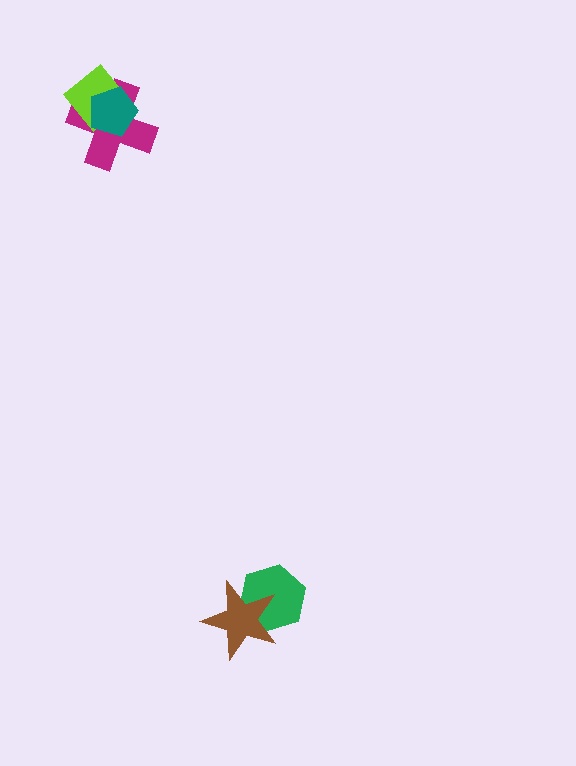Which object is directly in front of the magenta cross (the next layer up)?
The lime diamond is directly in front of the magenta cross.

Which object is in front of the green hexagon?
The brown star is in front of the green hexagon.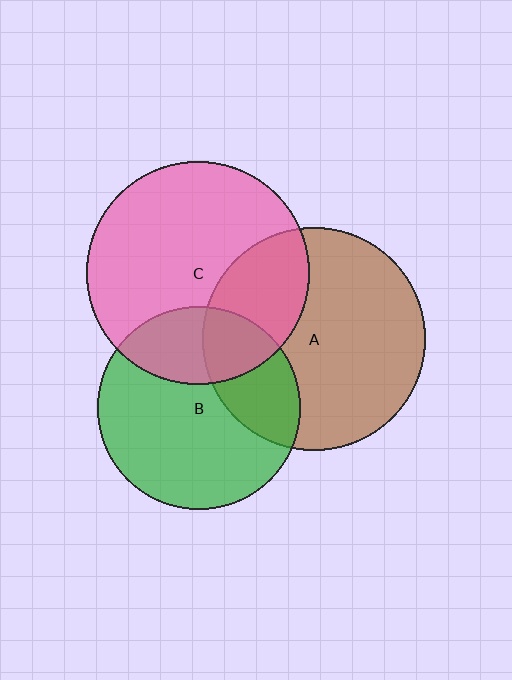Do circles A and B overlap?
Yes.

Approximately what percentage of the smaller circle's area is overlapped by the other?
Approximately 30%.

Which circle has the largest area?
Circle A (brown).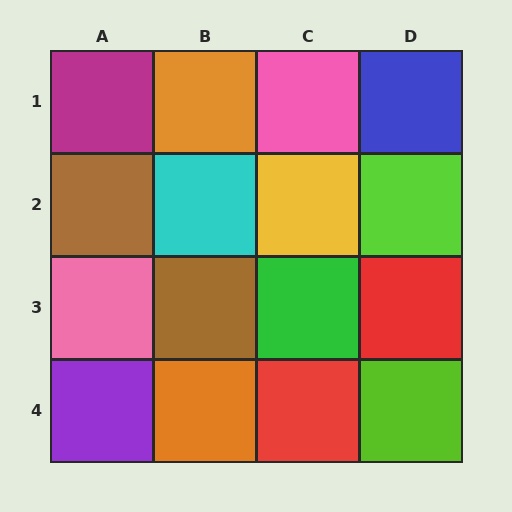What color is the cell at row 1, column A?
Magenta.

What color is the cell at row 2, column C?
Yellow.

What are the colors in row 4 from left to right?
Purple, orange, red, lime.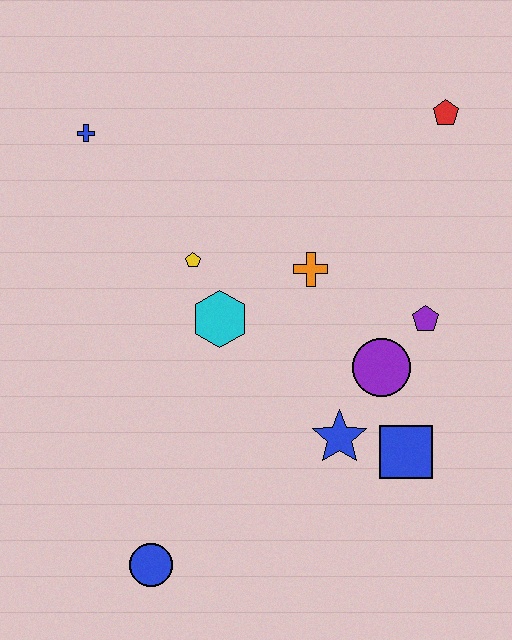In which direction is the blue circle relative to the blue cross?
The blue circle is below the blue cross.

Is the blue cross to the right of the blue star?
No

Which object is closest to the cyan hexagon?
The yellow pentagon is closest to the cyan hexagon.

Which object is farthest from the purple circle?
The blue cross is farthest from the purple circle.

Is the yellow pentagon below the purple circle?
No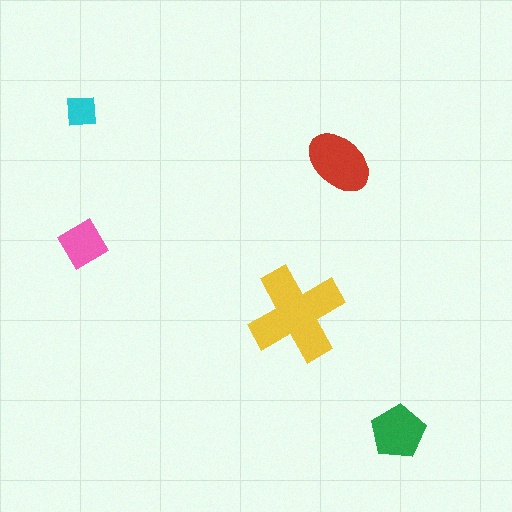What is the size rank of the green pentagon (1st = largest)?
3rd.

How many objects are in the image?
There are 5 objects in the image.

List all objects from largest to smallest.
The yellow cross, the red ellipse, the green pentagon, the pink diamond, the cyan square.